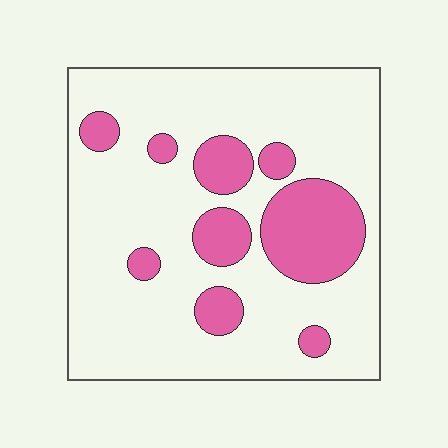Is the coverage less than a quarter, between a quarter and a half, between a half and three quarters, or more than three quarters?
Less than a quarter.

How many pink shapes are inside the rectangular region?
9.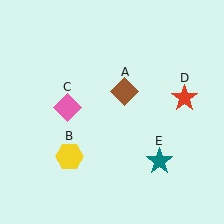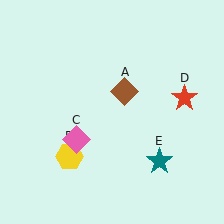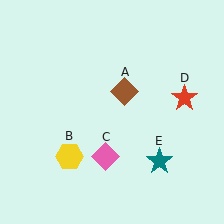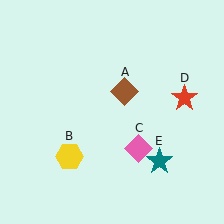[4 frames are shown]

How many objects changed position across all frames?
1 object changed position: pink diamond (object C).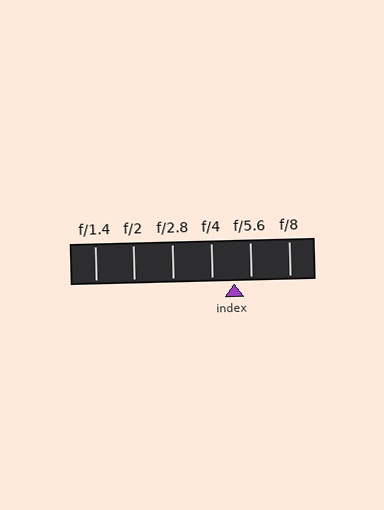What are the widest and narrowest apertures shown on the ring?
The widest aperture shown is f/1.4 and the narrowest is f/8.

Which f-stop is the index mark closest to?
The index mark is closest to f/5.6.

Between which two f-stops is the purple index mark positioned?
The index mark is between f/4 and f/5.6.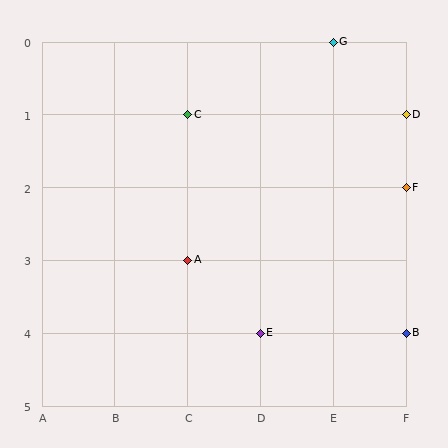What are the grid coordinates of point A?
Point A is at grid coordinates (C, 3).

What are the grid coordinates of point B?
Point B is at grid coordinates (F, 4).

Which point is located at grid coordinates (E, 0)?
Point G is at (E, 0).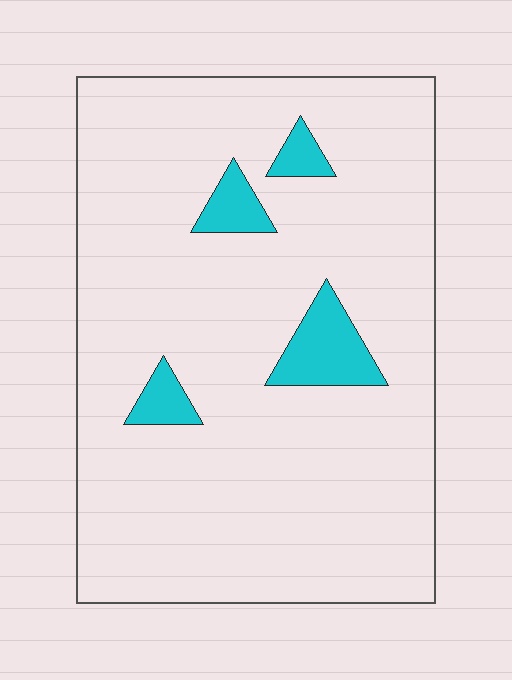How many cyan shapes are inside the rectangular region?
4.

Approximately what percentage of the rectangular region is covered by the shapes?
Approximately 10%.